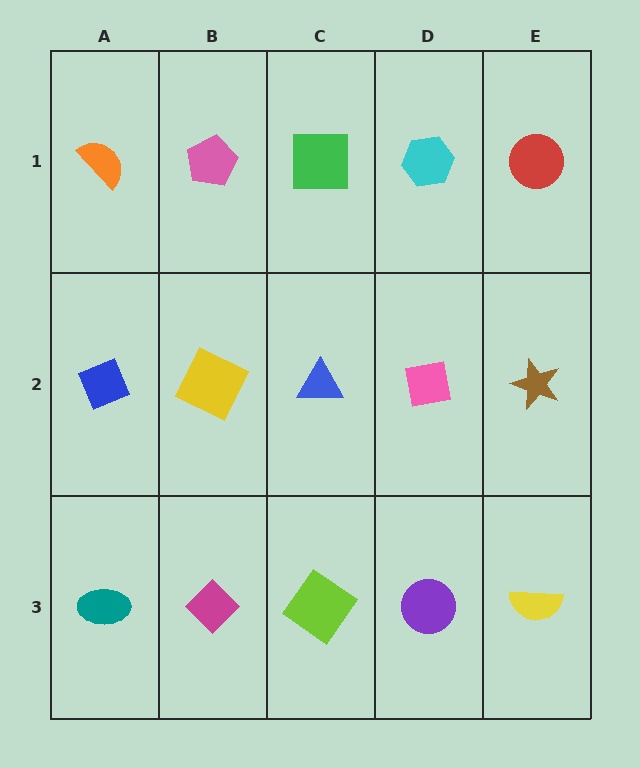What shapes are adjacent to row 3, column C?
A blue triangle (row 2, column C), a magenta diamond (row 3, column B), a purple circle (row 3, column D).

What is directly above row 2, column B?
A pink pentagon.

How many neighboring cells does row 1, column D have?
3.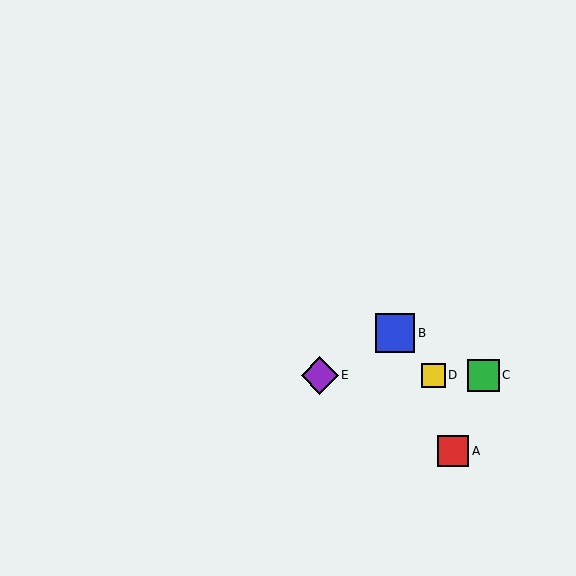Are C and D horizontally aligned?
Yes, both are at y≈375.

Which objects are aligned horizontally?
Objects C, D, E are aligned horizontally.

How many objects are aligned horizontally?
3 objects (C, D, E) are aligned horizontally.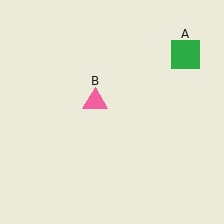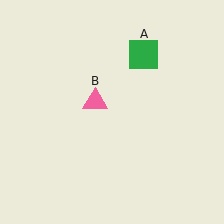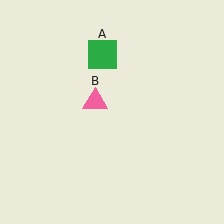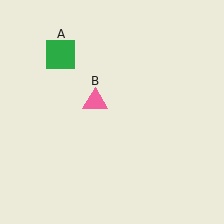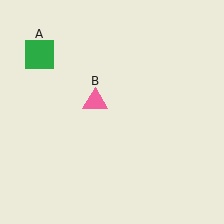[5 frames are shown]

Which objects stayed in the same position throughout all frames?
Pink triangle (object B) remained stationary.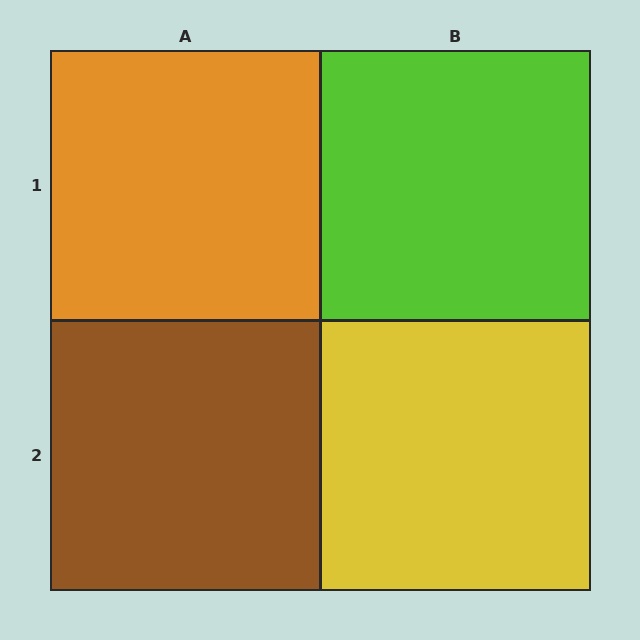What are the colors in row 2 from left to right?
Brown, yellow.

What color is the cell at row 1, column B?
Lime.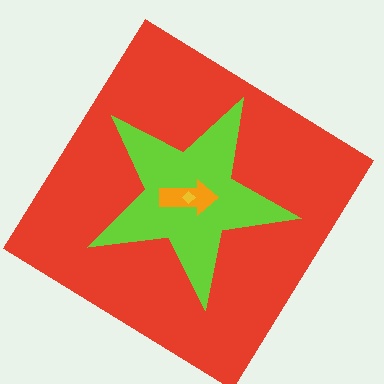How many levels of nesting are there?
4.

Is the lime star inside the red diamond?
Yes.